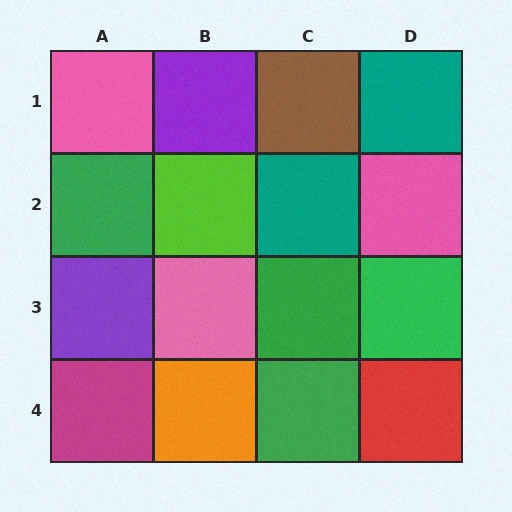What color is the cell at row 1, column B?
Purple.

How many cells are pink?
3 cells are pink.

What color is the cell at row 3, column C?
Green.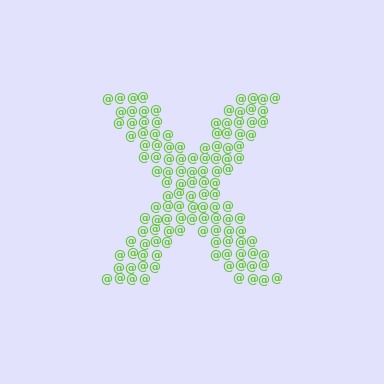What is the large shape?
The large shape is the letter X.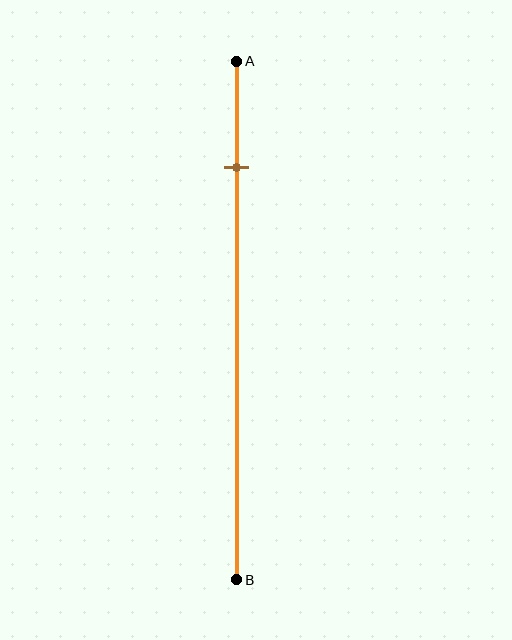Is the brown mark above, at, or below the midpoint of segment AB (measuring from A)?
The brown mark is above the midpoint of segment AB.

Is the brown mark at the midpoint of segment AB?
No, the mark is at about 20% from A, not at the 50% midpoint.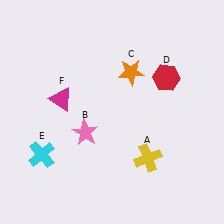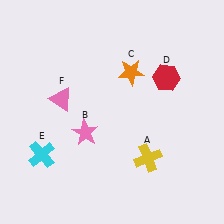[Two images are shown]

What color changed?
The triangle (F) changed from magenta in Image 1 to pink in Image 2.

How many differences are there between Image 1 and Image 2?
There is 1 difference between the two images.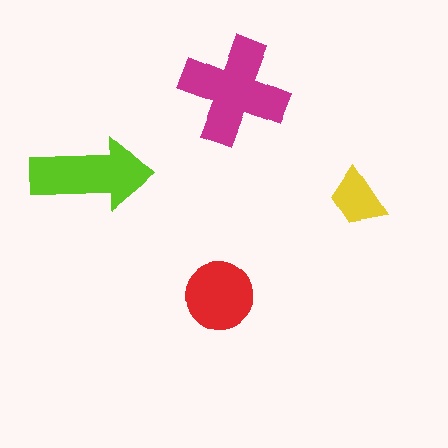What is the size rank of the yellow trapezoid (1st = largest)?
4th.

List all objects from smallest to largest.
The yellow trapezoid, the red circle, the lime arrow, the magenta cross.